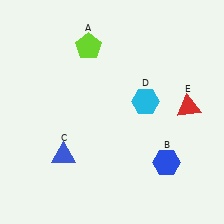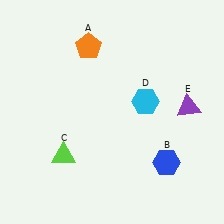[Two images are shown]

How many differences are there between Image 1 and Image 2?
There are 3 differences between the two images.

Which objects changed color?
A changed from lime to orange. C changed from blue to lime. E changed from red to purple.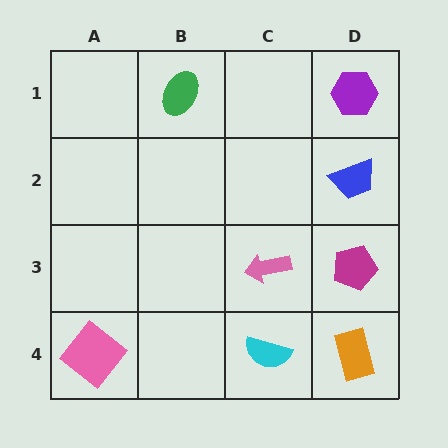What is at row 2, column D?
A blue trapezoid.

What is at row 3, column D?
A magenta pentagon.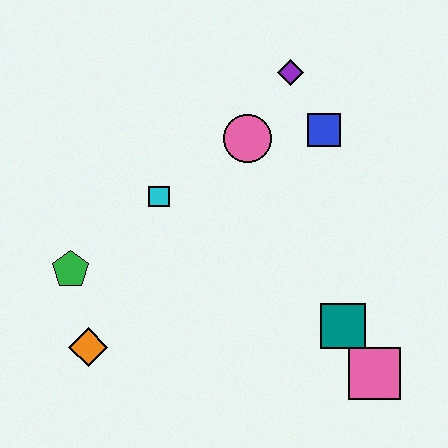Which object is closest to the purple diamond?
The blue square is closest to the purple diamond.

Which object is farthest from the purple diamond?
The orange diamond is farthest from the purple diamond.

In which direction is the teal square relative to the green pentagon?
The teal square is to the right of the green pentagon.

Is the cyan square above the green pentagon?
Yes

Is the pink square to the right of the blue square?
Yes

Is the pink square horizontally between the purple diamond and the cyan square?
No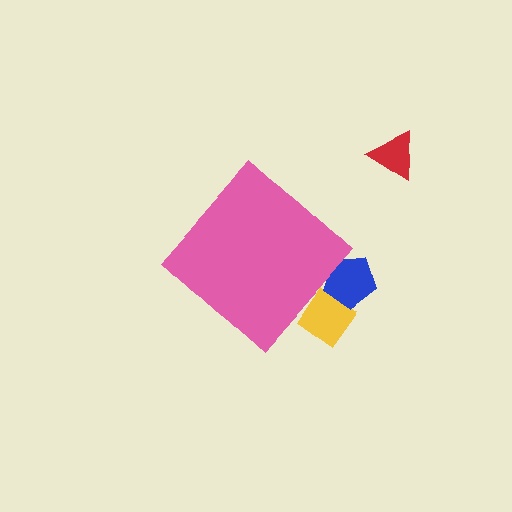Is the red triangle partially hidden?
No, the red triangle is fully visible.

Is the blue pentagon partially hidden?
Yes, the blue pentagon is partially hidden behind the pink diamond.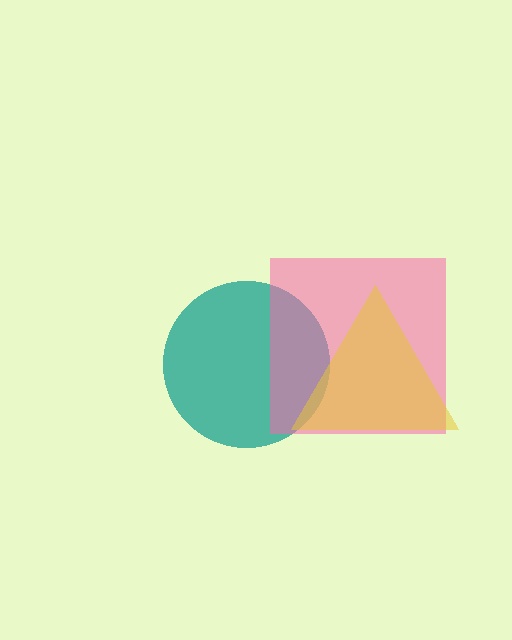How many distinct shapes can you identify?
There are 3 distinct shapes: a teal circle, a pink square, a yellow triangle.